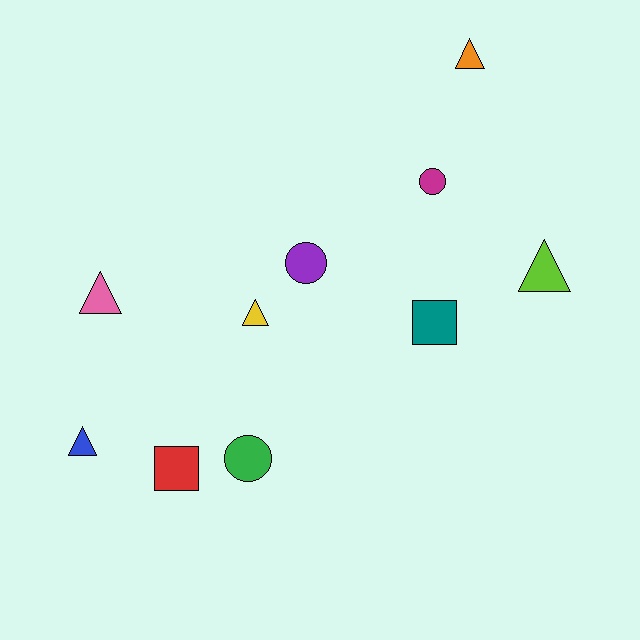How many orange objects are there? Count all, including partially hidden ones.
There is 1 orange object.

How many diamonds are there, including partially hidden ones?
There are no diamonds.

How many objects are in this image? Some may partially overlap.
There are 10 objects.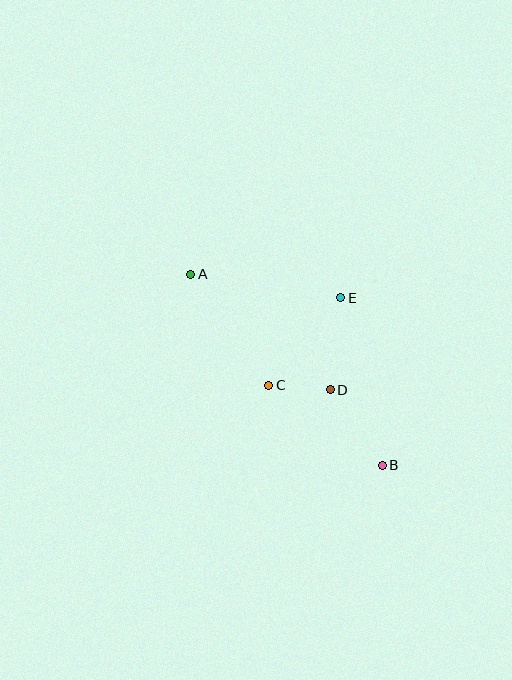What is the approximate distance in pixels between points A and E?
The distance between A and E is approximately 151 pixels.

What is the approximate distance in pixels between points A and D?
The distance between A and D is approximately 181 pixels.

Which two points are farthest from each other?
Points A and B are farthest from each other.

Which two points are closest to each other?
Points C and D are closest to each other.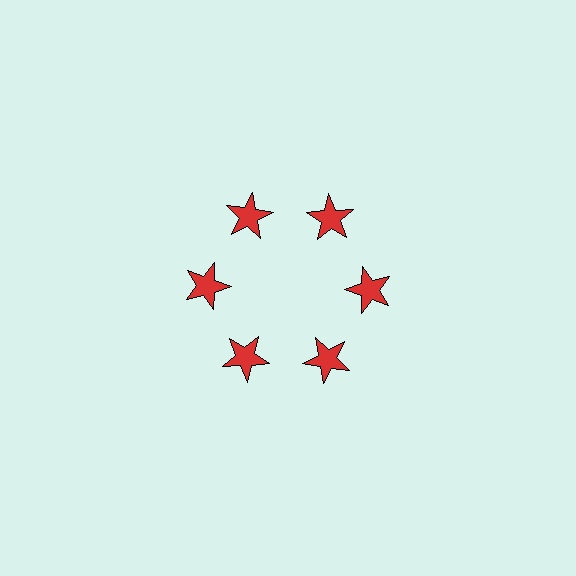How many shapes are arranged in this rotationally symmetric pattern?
There are 6 shapes, arranged in 6 groups of 1.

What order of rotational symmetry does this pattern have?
This pattern has 6-fold rotational symmetry.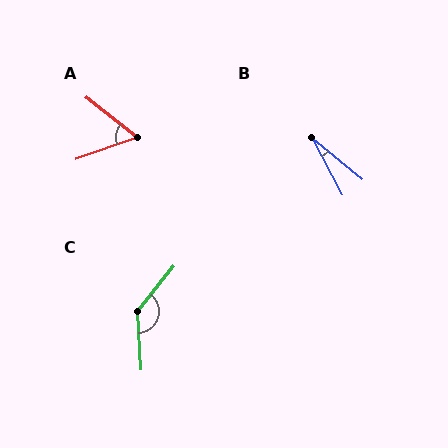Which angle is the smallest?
B, at approximately 23 degrees.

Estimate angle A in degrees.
Approximately 57 degrees.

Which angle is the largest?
C, at approximately 137 degrees.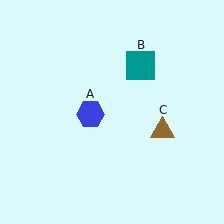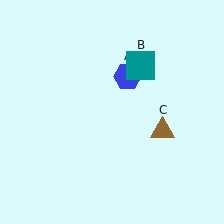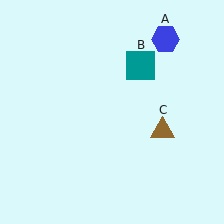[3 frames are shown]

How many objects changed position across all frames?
1 object changed position: blue hexagon (object A).